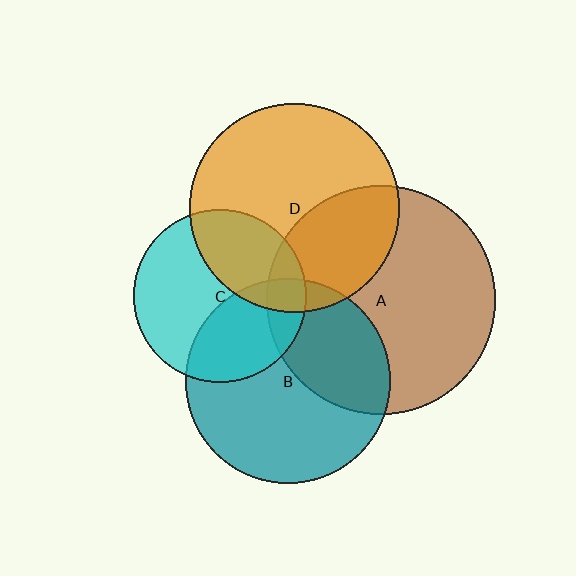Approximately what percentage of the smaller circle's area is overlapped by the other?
Approximately 35%.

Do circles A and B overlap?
Yes.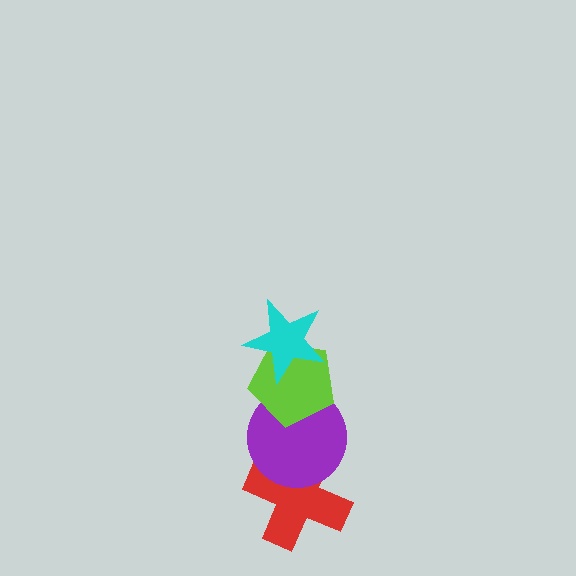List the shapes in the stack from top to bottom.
From top to bottom: the cyan star, the lime pentagon, the purple circle, the red cross.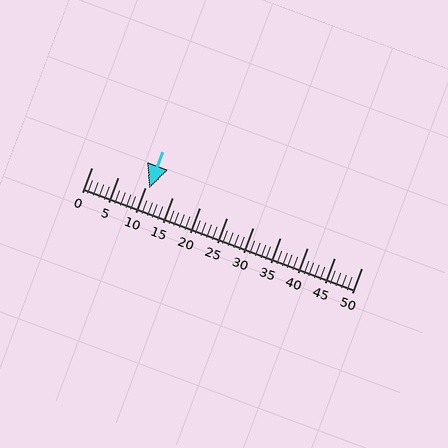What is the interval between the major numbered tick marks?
The major tick marks are spaced 5 units apart.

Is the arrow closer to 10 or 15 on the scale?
The arrow is closer to 10.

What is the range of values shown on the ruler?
The ruler shows values from 0 to 50.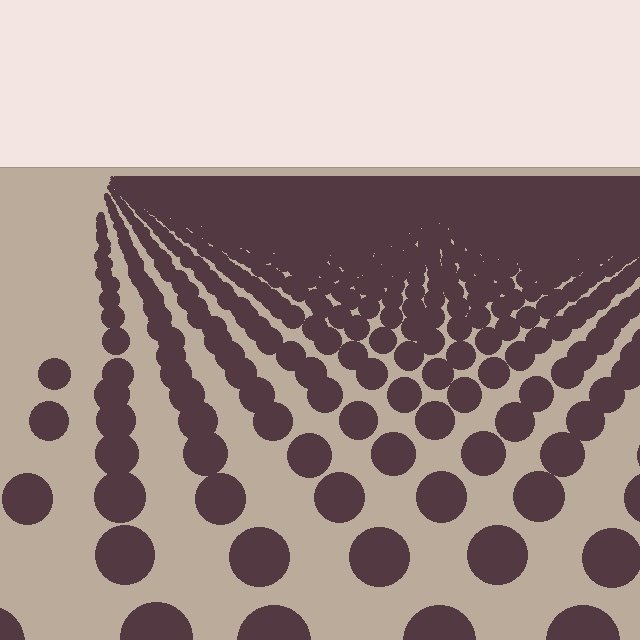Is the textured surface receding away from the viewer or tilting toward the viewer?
The surface is receding away from the viewer. Texture elements get smaller and denser toward the top.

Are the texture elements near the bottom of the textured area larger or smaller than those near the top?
Larger. Near the bottom, elements are closer to the viewer and appear at a bigger on-screen size.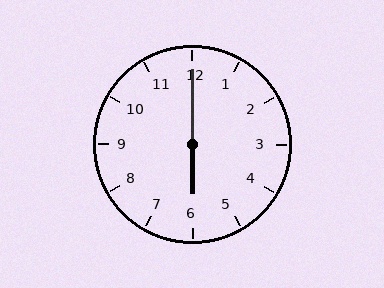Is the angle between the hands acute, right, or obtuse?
It is obtuse.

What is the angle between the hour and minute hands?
Approximately 180 degrees.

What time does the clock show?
6:00.